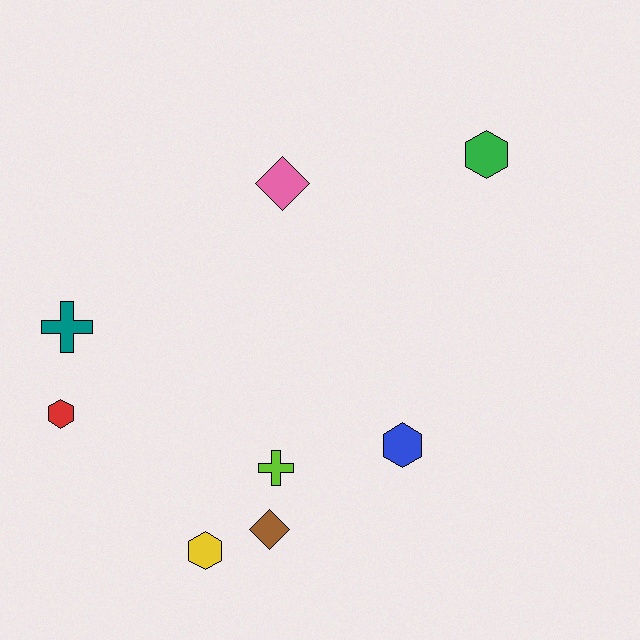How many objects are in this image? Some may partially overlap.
There are 8 objects.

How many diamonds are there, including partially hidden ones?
There are 2 diamonds.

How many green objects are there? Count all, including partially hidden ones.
There is 1 green object.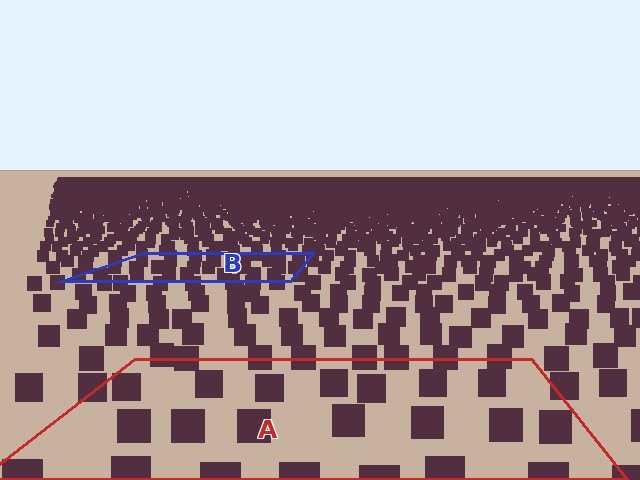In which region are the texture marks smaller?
The texture marks are smaller in region B, because it is farther away.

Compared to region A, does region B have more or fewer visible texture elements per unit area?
Region B has more texture elements per unit area — they are packed more densely because it is farther away.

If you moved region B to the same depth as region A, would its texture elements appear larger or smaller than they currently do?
They would appear larger. At a closer depth, the same texture elements are projected at a bigger on-screen size.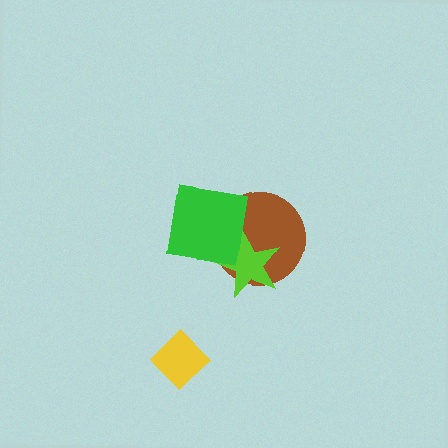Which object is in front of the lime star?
The green square is in front of the lime star.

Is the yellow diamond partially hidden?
No, no other shape covers it.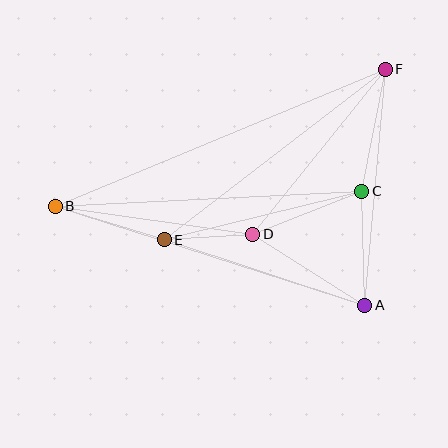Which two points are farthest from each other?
Points B and F are farthest from each other.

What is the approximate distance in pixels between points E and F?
The distance between E and F is approximately 279 pixels.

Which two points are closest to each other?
Points D and E are closest to each other.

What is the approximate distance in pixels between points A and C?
The distance between A and C is approximately 114 pixels.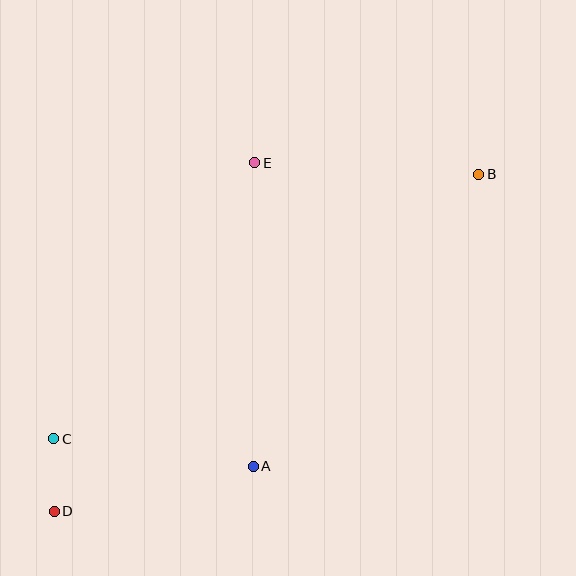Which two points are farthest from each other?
Points B and D are farthest from each other.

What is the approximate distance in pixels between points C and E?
The distance between C and E is approximately 342 pixels.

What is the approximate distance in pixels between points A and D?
The distance between A and D is approximately 204 pixels.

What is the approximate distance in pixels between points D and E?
The distance between D and E is approximately 402 pixels.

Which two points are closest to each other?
Points C and D are closest to each other.